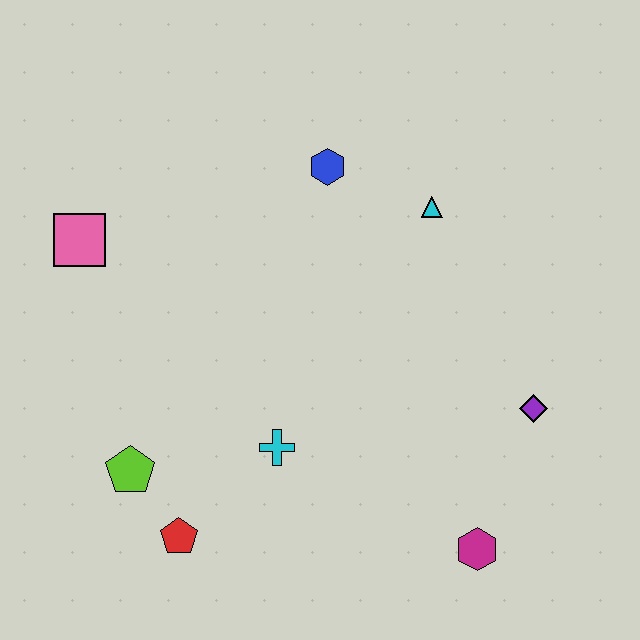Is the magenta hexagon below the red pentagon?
Yes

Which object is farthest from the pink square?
The magenta hexagon is farthest from the pink square.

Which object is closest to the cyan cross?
The red pentagon is closest to the cyan cross.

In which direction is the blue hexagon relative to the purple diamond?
The blue hexagon is above the purple diamond.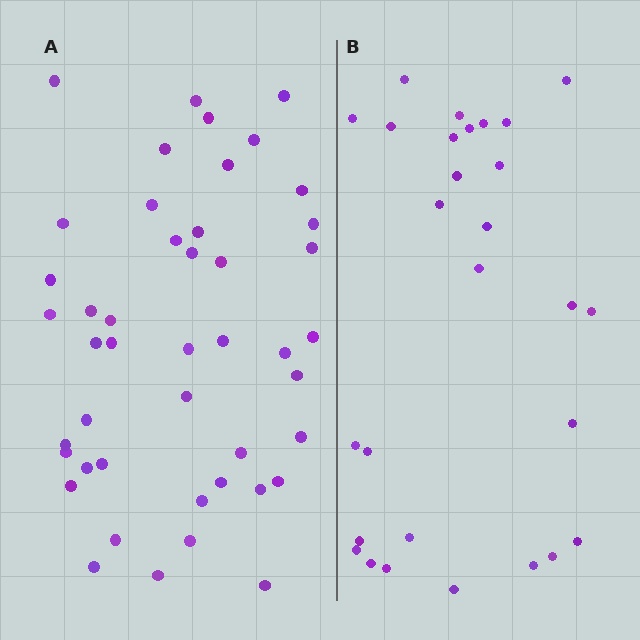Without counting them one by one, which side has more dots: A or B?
Region A (the left region) has more dots.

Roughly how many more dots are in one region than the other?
Region A has approximately 15 more dots than region B.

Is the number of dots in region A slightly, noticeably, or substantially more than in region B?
Region A has substantially more. The ratio is roughly 1.6 to 1.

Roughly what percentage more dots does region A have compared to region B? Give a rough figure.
About 60% more.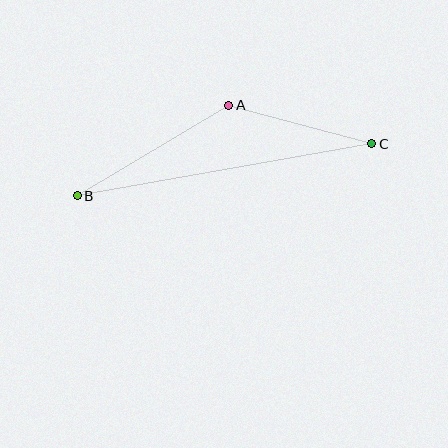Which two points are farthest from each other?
Points B and C are farthest from each other.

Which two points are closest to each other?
Points A and C are closest to each other.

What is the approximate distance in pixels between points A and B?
The distance between A and B is approximately 176 pixels.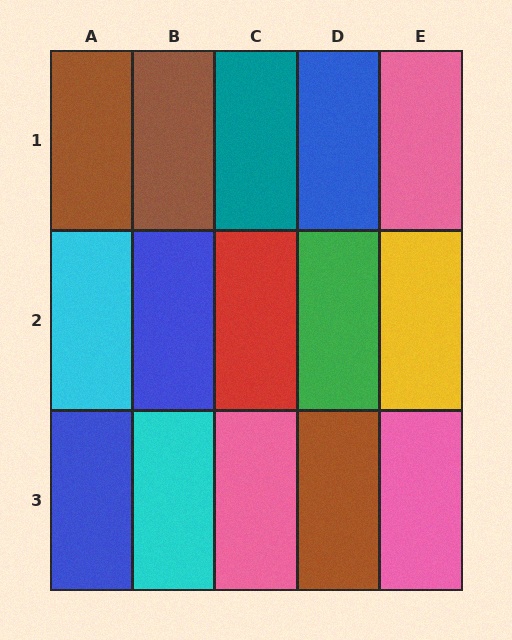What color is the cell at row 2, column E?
Yellow.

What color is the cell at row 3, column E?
Pink.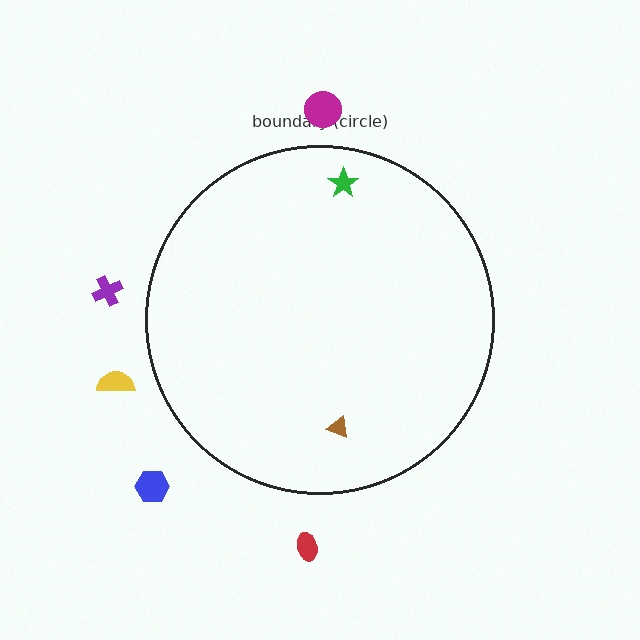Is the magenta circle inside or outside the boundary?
Outside.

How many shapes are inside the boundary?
2 inside, 5 outside.